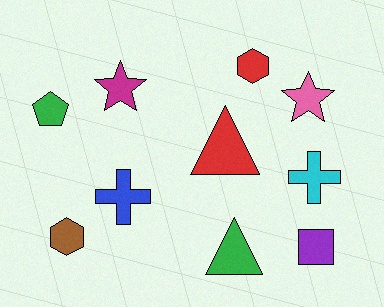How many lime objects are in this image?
There are no lime objects.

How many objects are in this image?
There are 10 objects.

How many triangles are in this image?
There are 2 triangles.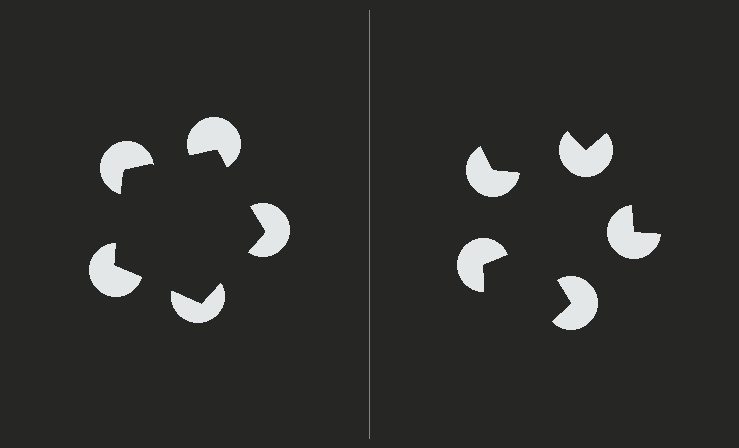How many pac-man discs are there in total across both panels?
10 — 5 on each side.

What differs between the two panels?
The pac-man discs are positioned identically on both sides; only the wedge orientations differ. On the left they align to a pentagon; on the right they are misaligned.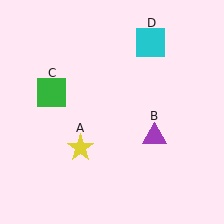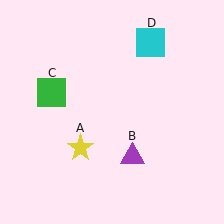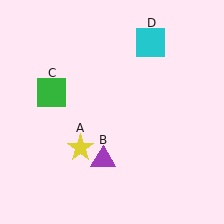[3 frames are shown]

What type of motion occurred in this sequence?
The purple triangle (object B) rotated clockwise around the center of the scene.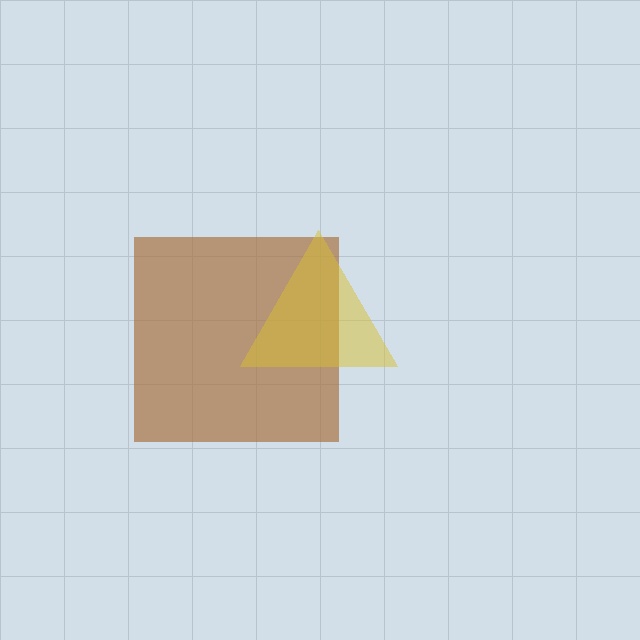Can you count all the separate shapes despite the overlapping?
Yes, there are 2 separate shapes.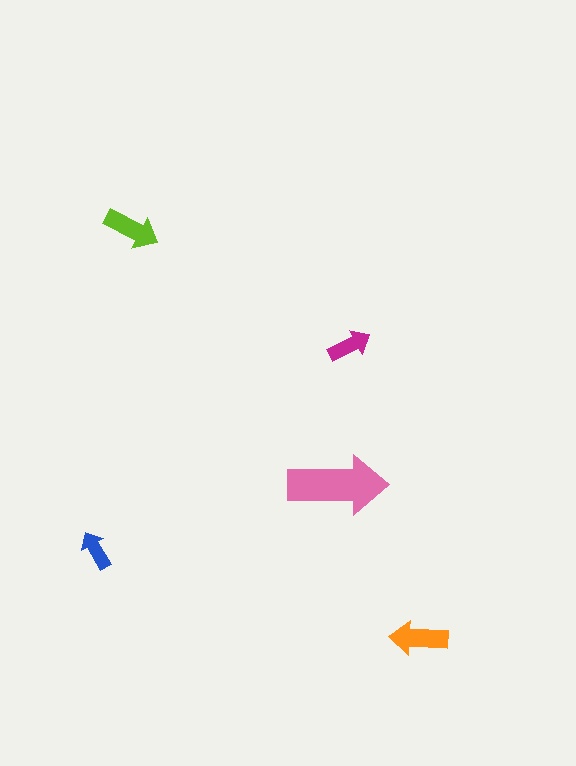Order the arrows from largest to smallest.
the pink one, the orange one, the lime one, the magenta one, the blue one.